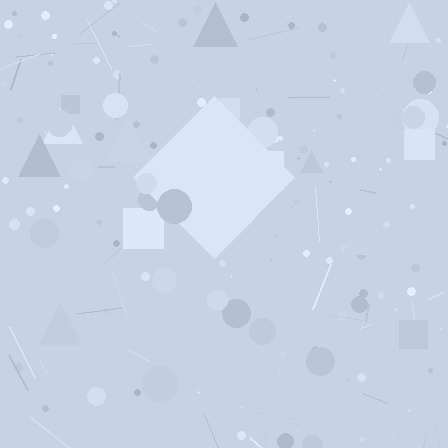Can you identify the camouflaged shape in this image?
The camouflaged shape is a diamond.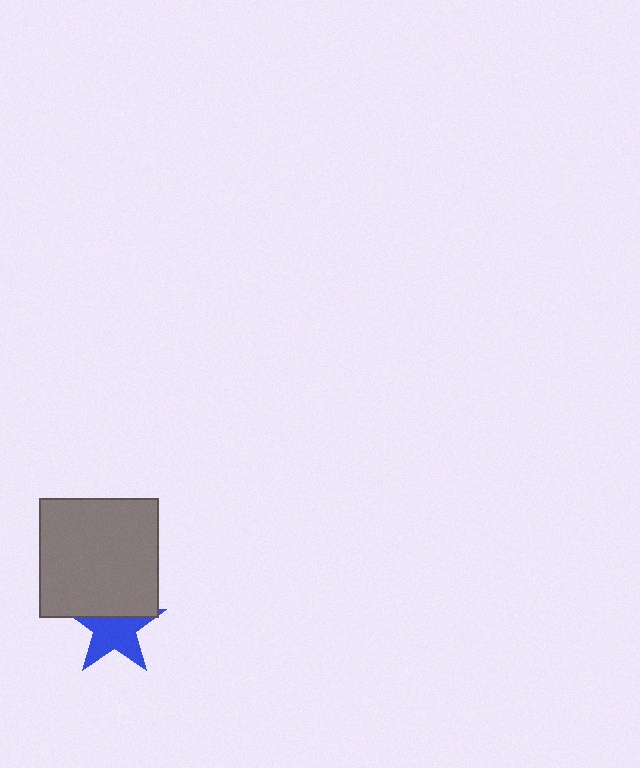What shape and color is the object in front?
The object in front is a gray square.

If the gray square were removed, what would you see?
You would see the complete blue star.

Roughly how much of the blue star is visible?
About half of it is visible (roughly 65%).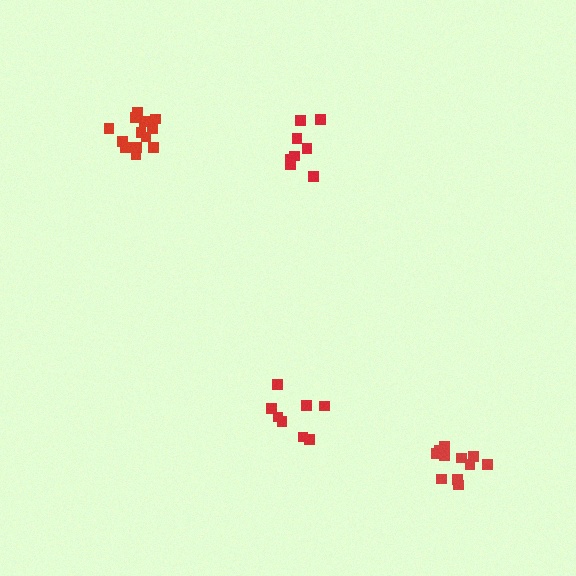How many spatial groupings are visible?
There are 4 spatial groupings.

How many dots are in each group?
Group 1: 8 dots, Group 2: 8 dots, Group 3: 11 dots, Group 4: 13 dots (40 total).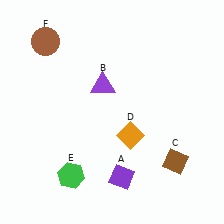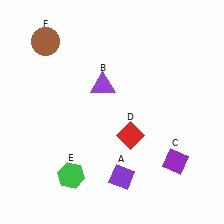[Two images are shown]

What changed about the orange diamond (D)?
In Image 1, D is orange. In Image 2, it changed to red.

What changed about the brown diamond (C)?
In Image 1, C is brown. In Image 2, it changed to purple.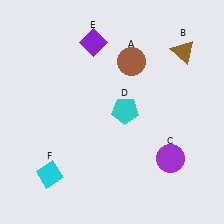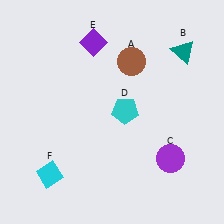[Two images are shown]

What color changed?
The triangle (B) changed from brown in Image 1 to teal in Image 2.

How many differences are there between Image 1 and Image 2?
There is 1 difference between the two images.